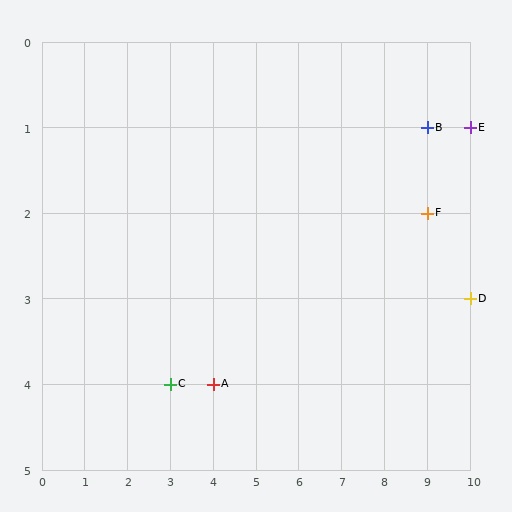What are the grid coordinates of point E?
Point E is at grid coordinates (10, 1).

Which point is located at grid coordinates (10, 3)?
Point D is at (10, 3).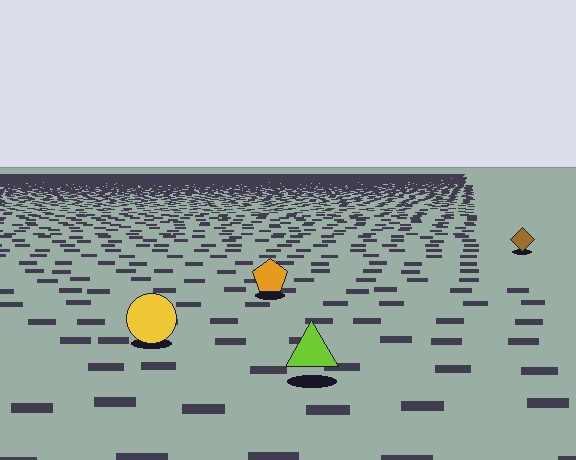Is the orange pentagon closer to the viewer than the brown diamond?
Yes. The orange pentagon is closer — you can tell from the texture gradient: the ground texture is coarser near it.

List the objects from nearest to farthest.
From nearest to farthest: the lime triangle, the yellow circle, the orange pentagon, the brown diamond.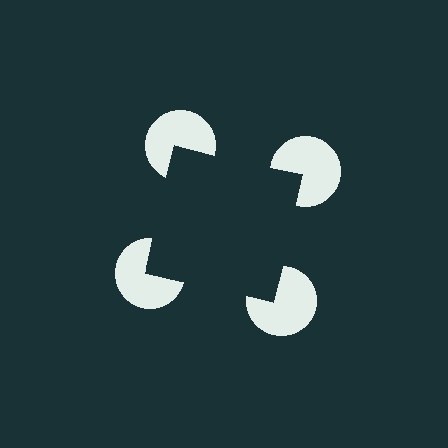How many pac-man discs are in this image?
There are 4 — one at each vertex of the illusory square.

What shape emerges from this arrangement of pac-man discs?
An illusory square — its edges are inferred from the aligned wedge cuts in the pac-man discs, not physically drawn.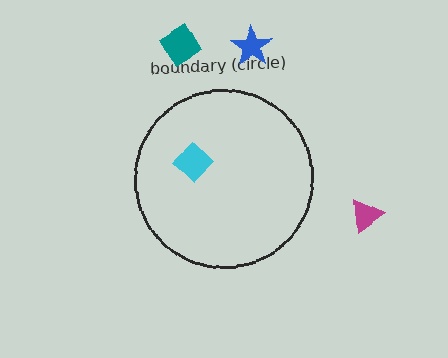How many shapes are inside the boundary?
1 inside, 3 outside.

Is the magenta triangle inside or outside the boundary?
Outside.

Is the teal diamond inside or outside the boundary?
Outside.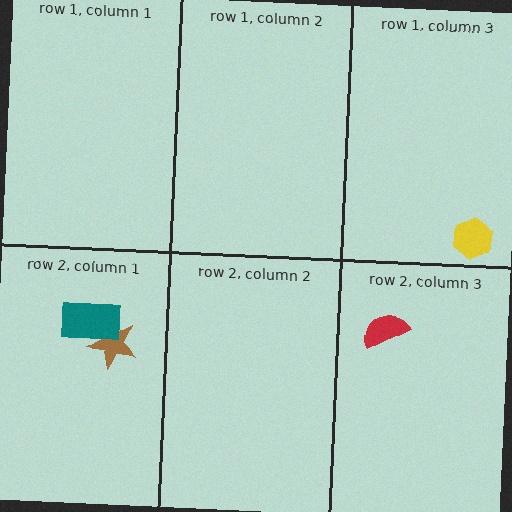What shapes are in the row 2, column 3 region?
The red semicircle.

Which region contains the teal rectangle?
The row 2, column 1 region.